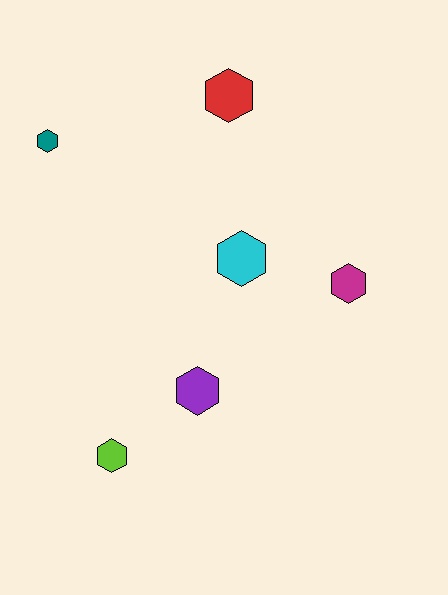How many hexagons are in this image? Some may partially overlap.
There are 6 hexagons.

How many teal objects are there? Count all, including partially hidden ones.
There is 1 teal object.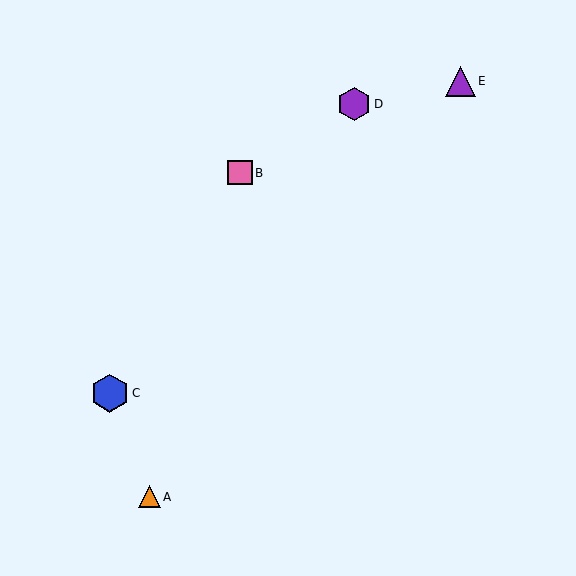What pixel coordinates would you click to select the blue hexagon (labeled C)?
Click at (110, 393) to select the blue hexagon C.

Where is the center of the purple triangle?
The center of the purple triangle is at (460, 81).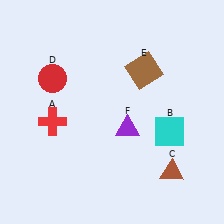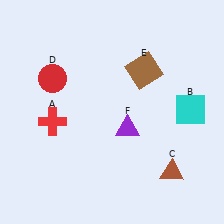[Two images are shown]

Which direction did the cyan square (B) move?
The cyan square (B) moved up.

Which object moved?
The cyan square (B) moved up.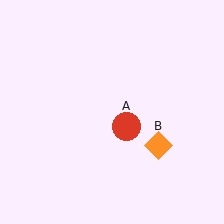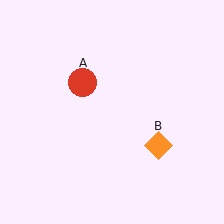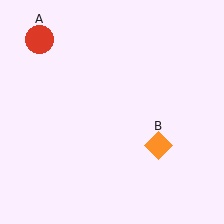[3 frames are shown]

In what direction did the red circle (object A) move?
The red circle (object A) moved up and to the left.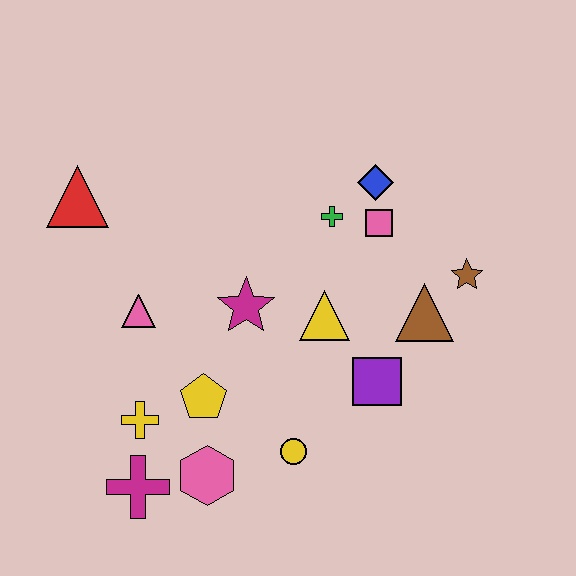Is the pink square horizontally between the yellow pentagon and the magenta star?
No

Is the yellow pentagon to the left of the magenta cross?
No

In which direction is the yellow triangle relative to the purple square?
The yellow triangle is above the purple square.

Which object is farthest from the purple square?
The red triangle is farthest from the purple square.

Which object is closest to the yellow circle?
The pink hexagon is closest to the yellow circle.